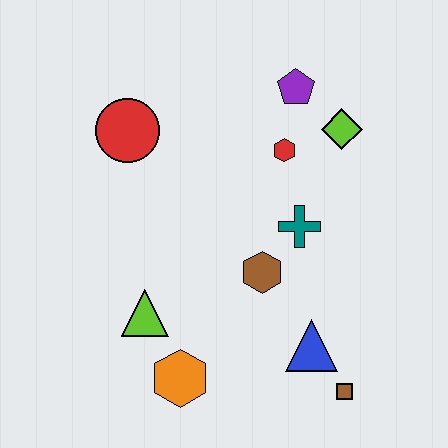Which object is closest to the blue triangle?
The brown square is closest to the blue triangle.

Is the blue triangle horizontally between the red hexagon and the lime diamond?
Yes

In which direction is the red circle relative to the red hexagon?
The red circle is to the left of the red hexagon.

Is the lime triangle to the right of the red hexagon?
No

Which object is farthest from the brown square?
The red circle is farthest from the brown square.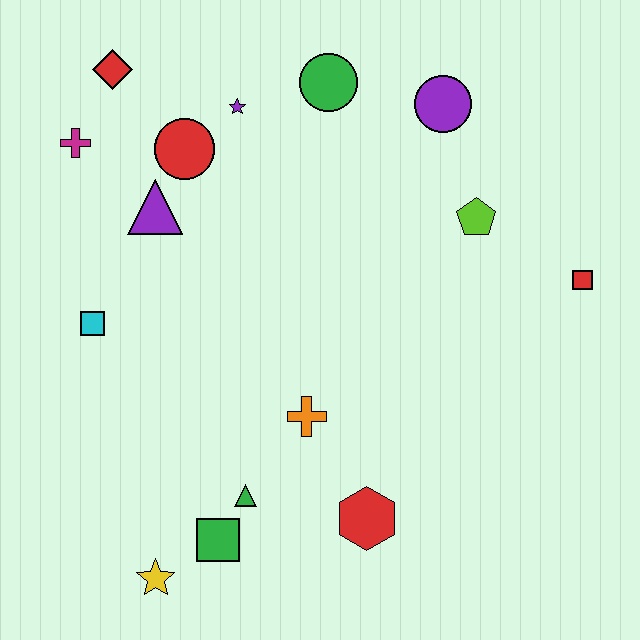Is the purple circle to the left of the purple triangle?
No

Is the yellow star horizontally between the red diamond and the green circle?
Yes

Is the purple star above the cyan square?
Yes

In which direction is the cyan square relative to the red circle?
The cyan square is below the red circle.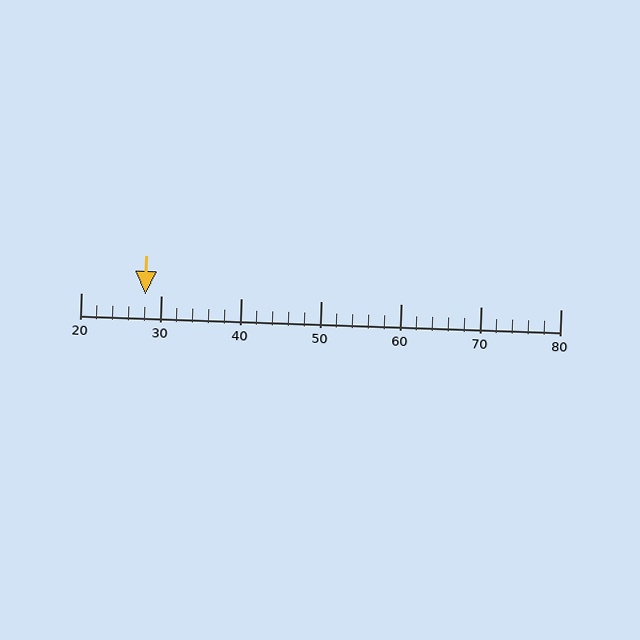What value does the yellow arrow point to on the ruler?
The yellow arrow points to approximately 28.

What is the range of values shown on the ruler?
The ruler shows values from 20 to 80.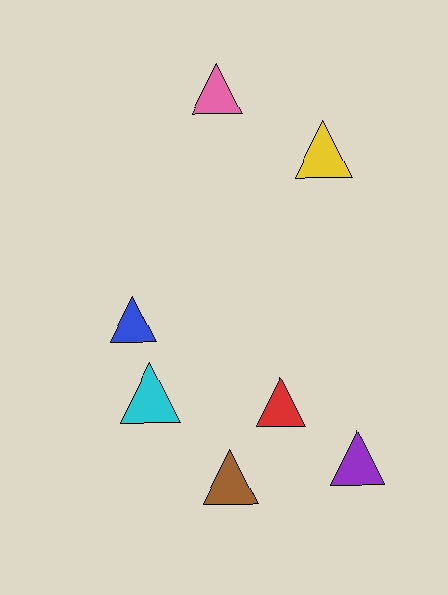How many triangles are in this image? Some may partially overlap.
There are 7 triangles.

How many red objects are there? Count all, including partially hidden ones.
There is 1 red object.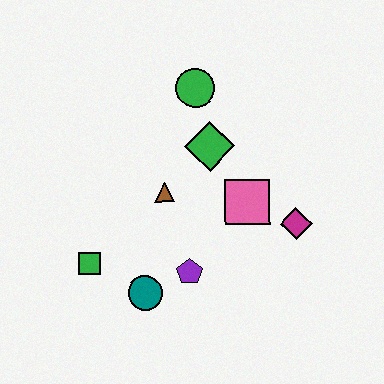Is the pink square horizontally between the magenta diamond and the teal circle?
Yes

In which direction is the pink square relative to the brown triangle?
The pink square is to the right of the brown triangle.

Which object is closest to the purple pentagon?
The teal circle is closest to the purple pentagon.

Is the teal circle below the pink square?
Yes